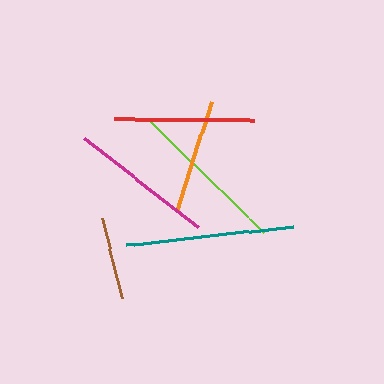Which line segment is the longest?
The teal line is the longest at approximately 169 pixels.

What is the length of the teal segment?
The teal segment is approximately 169 pixels long.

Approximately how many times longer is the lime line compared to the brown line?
The lime line is approximately 1.9 times the length of the brown line.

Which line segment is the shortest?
The brown line is the shortest at approximately 83 pixels.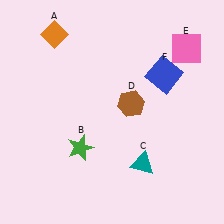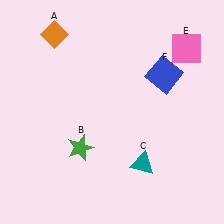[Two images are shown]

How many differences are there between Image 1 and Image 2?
There is 1 difference between the two images.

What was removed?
The brown hexagon (D) was removed in Image 2.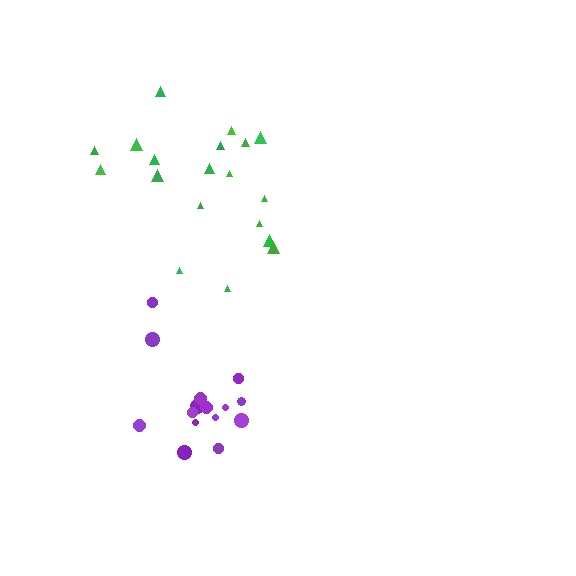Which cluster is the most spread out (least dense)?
Green.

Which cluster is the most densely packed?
Purple.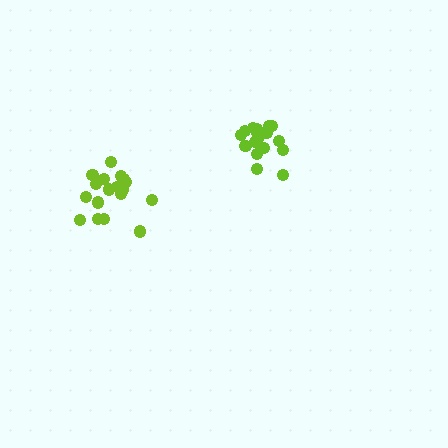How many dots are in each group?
Group 1: 17 dots, Group 2: 19 dots (36 total).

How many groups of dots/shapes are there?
There are 2 groups.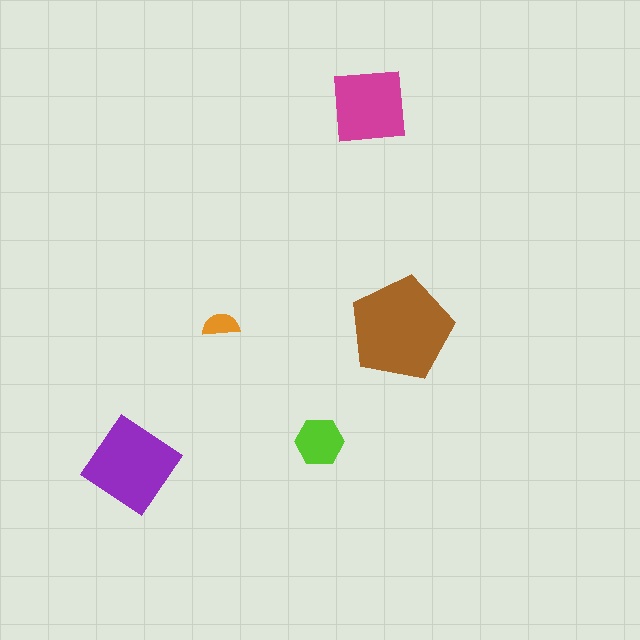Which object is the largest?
The brown pentagon.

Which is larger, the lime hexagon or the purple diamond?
The purple diamond.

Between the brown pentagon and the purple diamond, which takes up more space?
The brown pentagon.